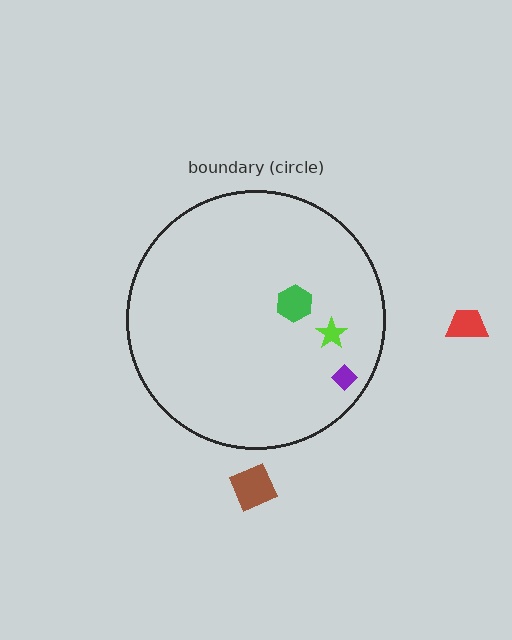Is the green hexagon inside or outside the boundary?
Inside.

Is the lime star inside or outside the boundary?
Inside.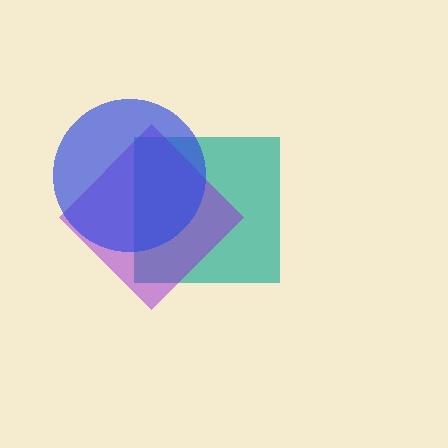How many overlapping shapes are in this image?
There are 3 overlapping shapes in the image.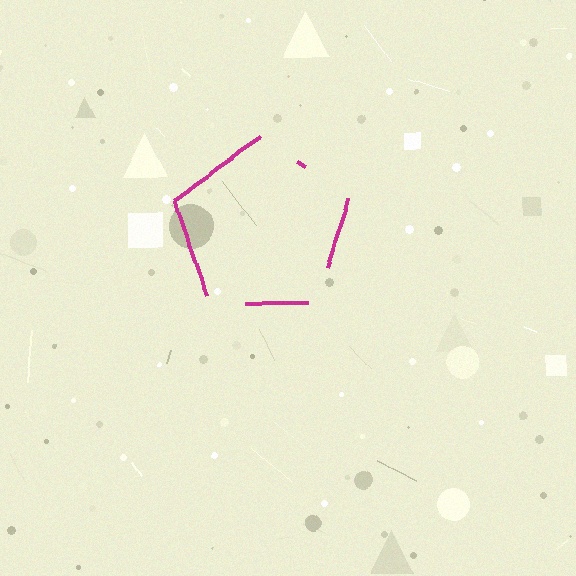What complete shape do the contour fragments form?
The contour fragments form a pentagon.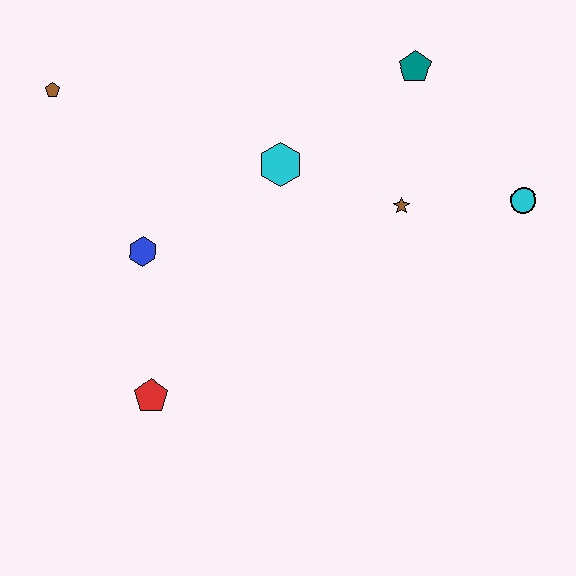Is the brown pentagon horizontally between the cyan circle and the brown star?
No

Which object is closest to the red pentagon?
The blue hexagon is closest to the red pentagon.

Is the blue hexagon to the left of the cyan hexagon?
Yes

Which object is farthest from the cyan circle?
The brown pentagon is farthest from the cyan circle.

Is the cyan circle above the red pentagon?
Yes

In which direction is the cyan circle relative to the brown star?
The cyan circle is to the right of the brown star.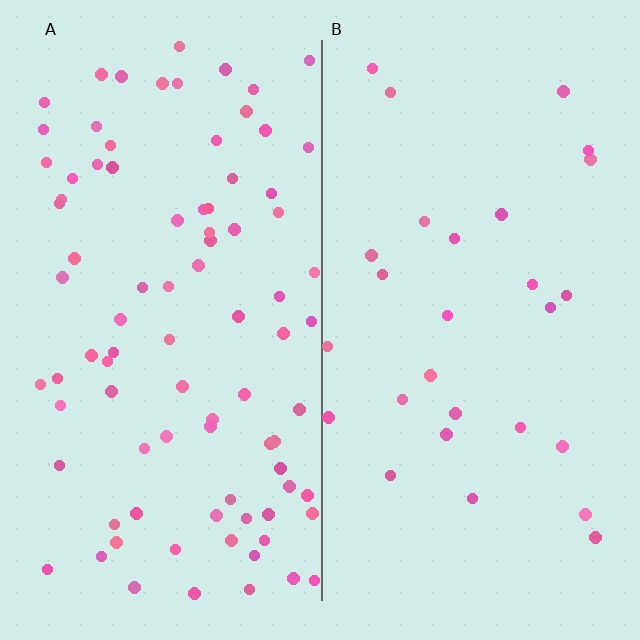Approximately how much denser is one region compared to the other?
Approximately 3.1× — region A over region B.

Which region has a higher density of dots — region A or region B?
A (the left).